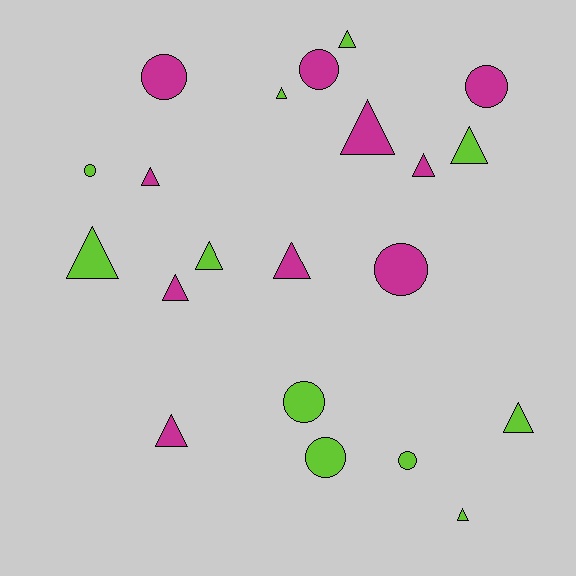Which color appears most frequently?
Lime, with 11 objects.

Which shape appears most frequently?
Triangle, with 13 objects.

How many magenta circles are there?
There are 4 magenta circles.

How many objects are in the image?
There are 21 objects.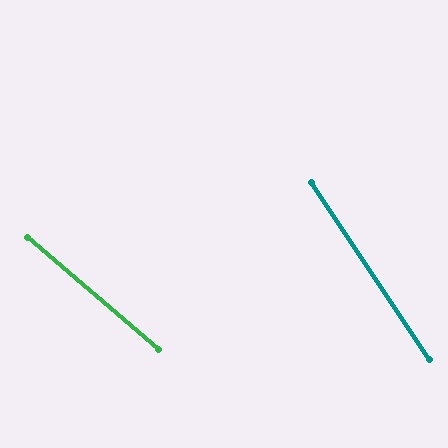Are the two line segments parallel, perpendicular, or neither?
Neither parallel nor perpendicular — they differ by about 16°.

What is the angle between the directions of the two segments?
Approximately 16 degrees.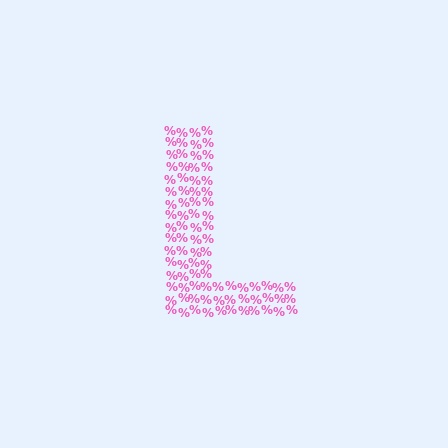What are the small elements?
The small elements are percent signs.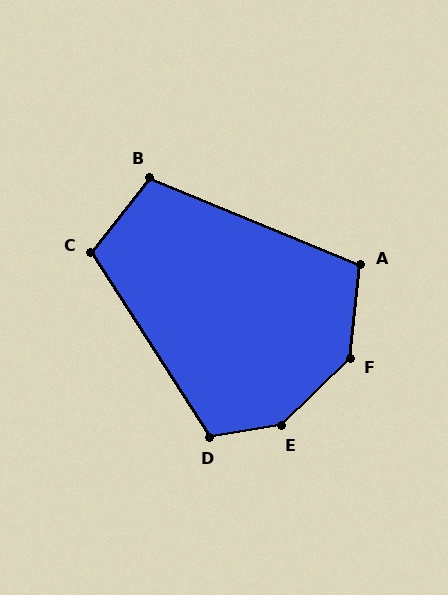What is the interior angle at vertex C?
Approximately 109 degrees (obtuse).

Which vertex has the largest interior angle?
E, at approximately 145 degrees.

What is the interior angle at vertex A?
Approximately 106 degrees (obtuse).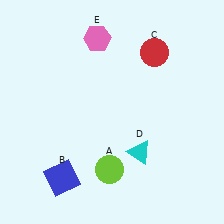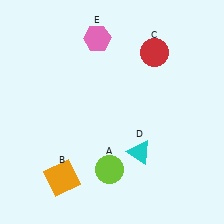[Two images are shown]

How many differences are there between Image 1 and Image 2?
There is 1 difference between the two images.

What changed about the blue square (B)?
In Image 1, B is blue. In Image 2, it changed to orange.